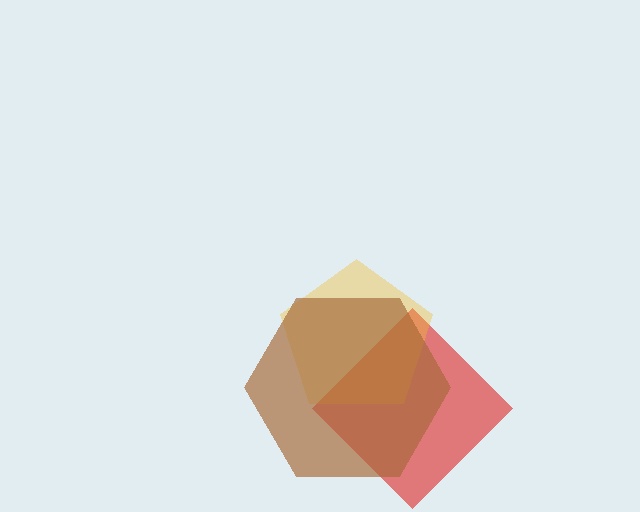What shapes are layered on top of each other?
The layered shapes are: a red diamond, a yellow pentagon, a brown hexagon.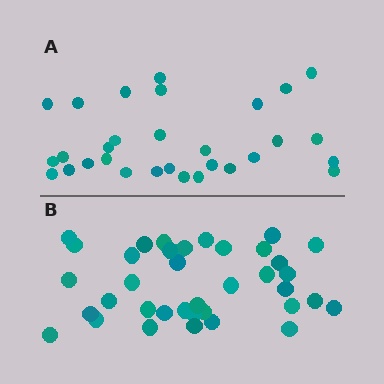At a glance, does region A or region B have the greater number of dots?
Region B (the bottom region) has more dots.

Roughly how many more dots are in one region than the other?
Region B has roughly 8 or so more dots than region A.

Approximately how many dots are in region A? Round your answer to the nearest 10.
About 30 dots.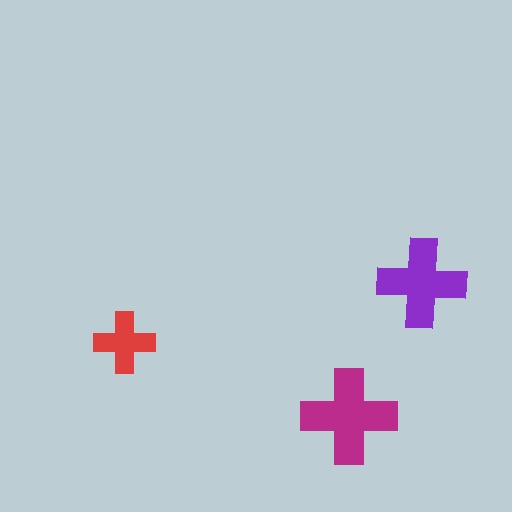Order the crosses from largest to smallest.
the magenta one, the purple one, the red one.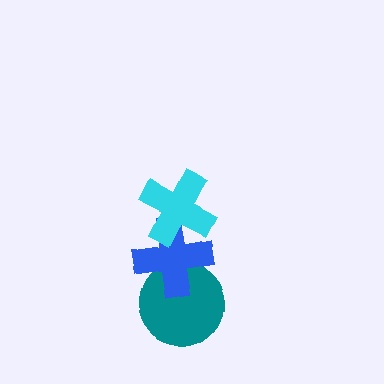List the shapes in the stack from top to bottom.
From top to bottom: the cyan cross, the blue cross, the teal circle.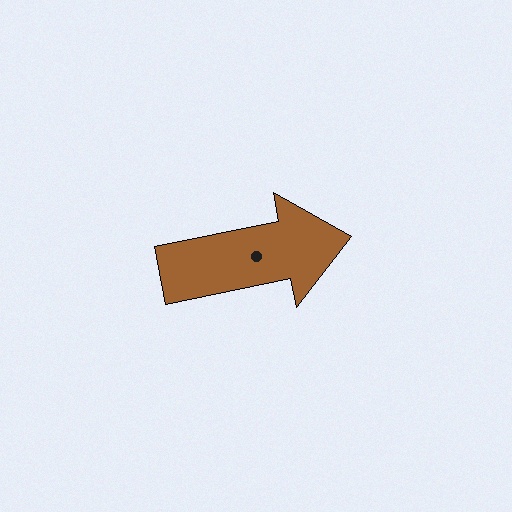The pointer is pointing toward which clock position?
Roughly 3 o'clock.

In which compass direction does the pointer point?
East.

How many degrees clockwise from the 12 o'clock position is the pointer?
Approximately 78 degrees.